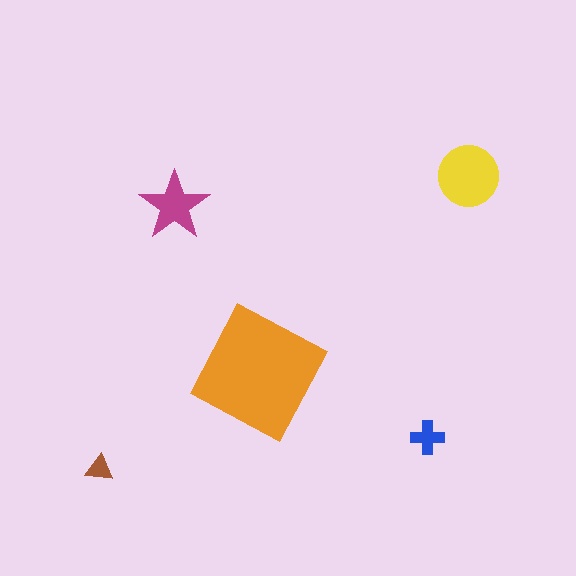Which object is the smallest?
The brown triangle.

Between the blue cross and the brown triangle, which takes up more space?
The blue cross.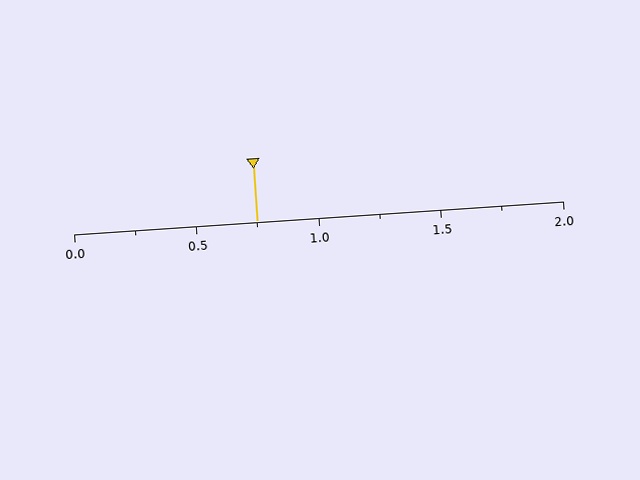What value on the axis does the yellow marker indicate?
The marker indicates approximately 0.75.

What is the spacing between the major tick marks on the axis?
The major ticks are spaced 0.5 apart.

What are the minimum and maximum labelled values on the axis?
The axis runs from 0.0 to 2.0.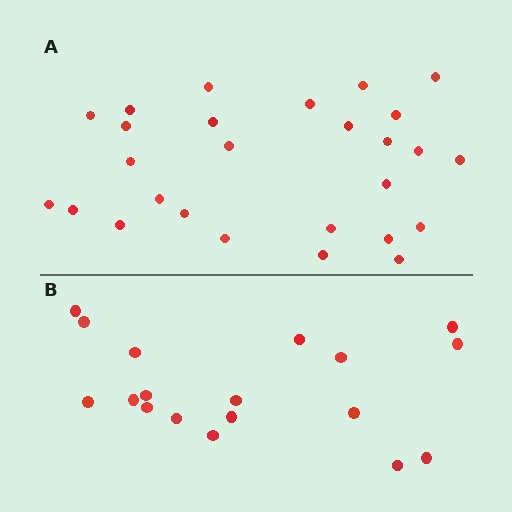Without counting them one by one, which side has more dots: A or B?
Region A (the top region) has more dots.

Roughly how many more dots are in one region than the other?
Region A has roughly 8 or so more dots than region B.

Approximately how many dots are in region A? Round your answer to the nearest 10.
About 30 dots. (The exact count is 27, which rounds to 30.)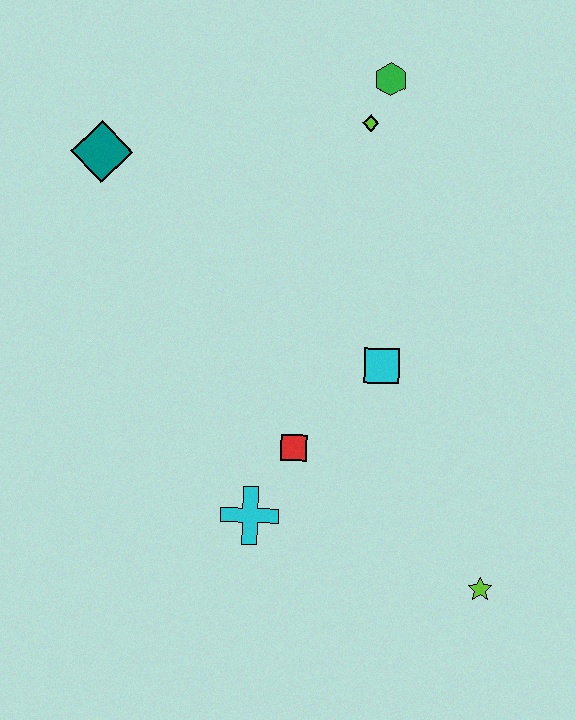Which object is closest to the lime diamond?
The green hexagon is closest to the lime diamond.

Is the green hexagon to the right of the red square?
Yes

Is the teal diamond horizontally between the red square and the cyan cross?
No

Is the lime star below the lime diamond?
Yes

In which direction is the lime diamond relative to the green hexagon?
The lime diamond is below the green hexagon.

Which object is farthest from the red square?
The green hexagon is farthest from the red square.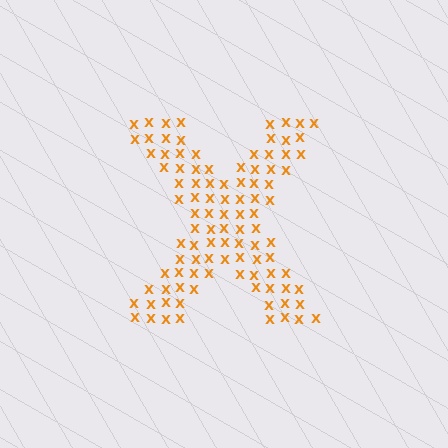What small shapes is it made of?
It is made of small letter X's.